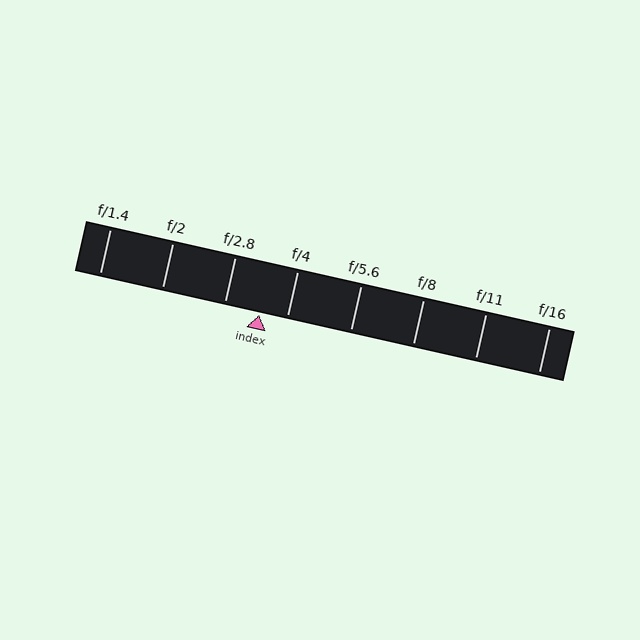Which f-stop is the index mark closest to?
The index mark is closest to f/4.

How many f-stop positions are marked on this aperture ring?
There are 8 f-stop positions marked.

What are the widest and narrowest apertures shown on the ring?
The widest aperture shown is f/1.4 and the narrowest is f/16.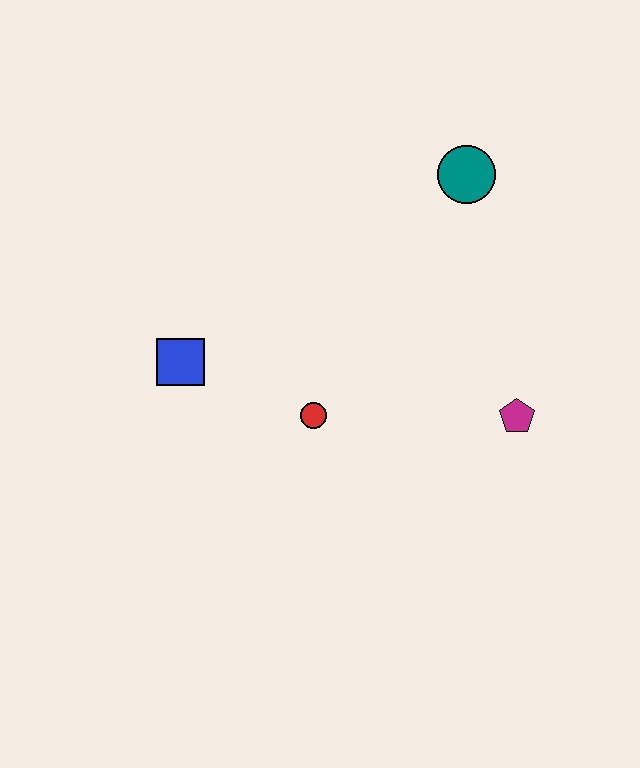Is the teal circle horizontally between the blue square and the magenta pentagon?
Yes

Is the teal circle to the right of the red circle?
Yes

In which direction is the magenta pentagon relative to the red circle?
The magenta pentagon is to the right of the red circle.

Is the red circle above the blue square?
No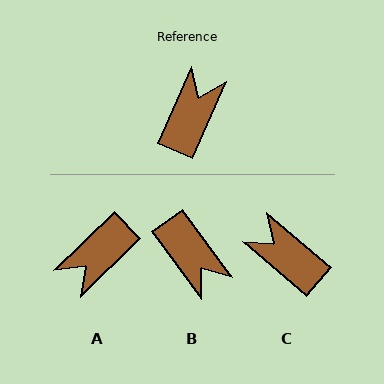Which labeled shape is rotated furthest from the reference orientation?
A, about 158 degrees away.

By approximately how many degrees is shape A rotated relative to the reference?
Approximately 158 degrees counter-clockwise.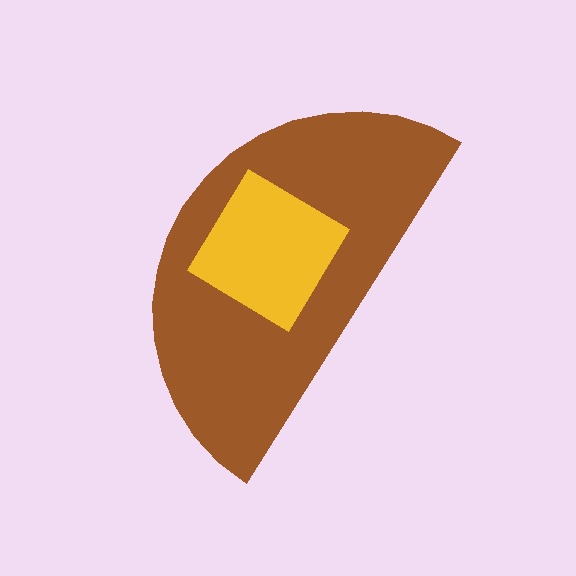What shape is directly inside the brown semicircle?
The yellow diamond.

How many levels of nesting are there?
2.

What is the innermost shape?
The yellow diamond.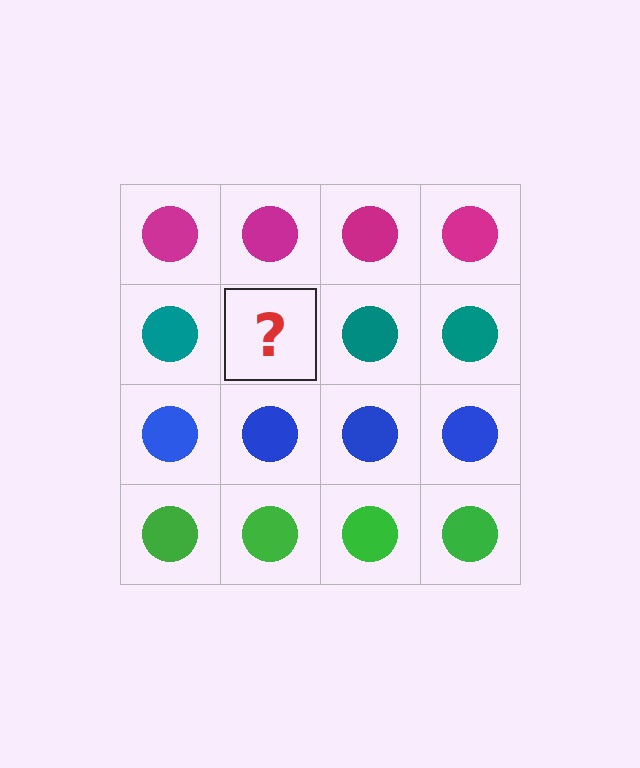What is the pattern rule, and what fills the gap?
The rule is that each row has a consistent color. The gap should be filled with a teal circle.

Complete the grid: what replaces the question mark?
The question mark should be replaced with a teal circle.